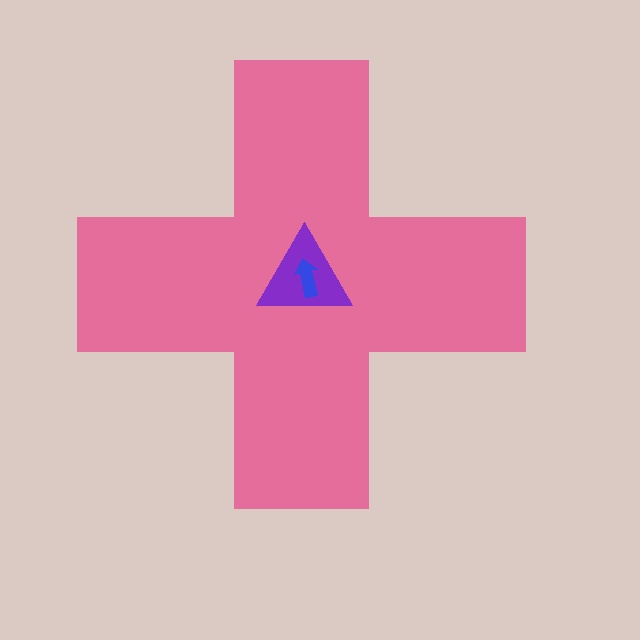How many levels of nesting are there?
3.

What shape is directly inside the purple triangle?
The blue arrow.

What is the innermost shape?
The blue arrow.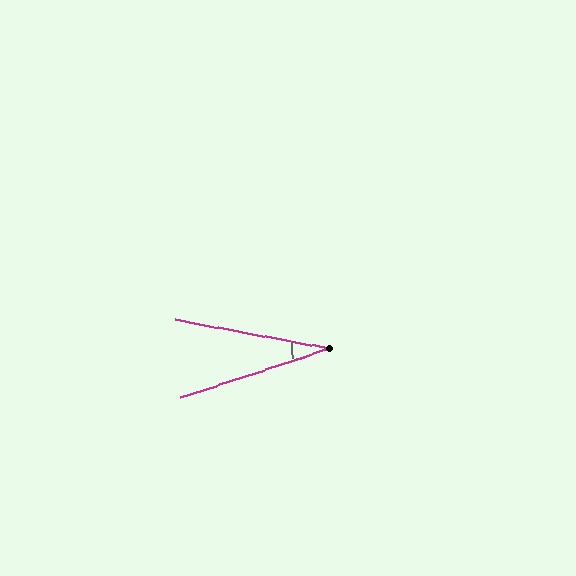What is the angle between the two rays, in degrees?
Approximately 29 degrees.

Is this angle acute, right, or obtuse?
It is acute.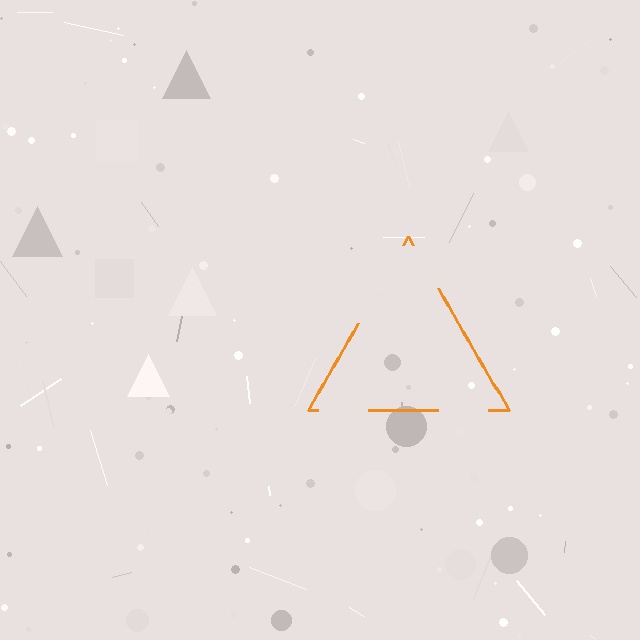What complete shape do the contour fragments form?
The contour fragments form a triangle.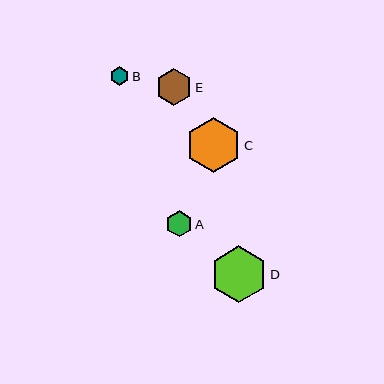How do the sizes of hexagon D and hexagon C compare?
Hexagon D and hexagon C are approximately the same size.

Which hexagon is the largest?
Hexagon D is the largest with a size of approximately 57 pixels.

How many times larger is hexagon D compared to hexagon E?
Hexagon D is approximately 1.6 times the size of hexagon E.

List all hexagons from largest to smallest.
From largest to smallest: D, C, E, A, B.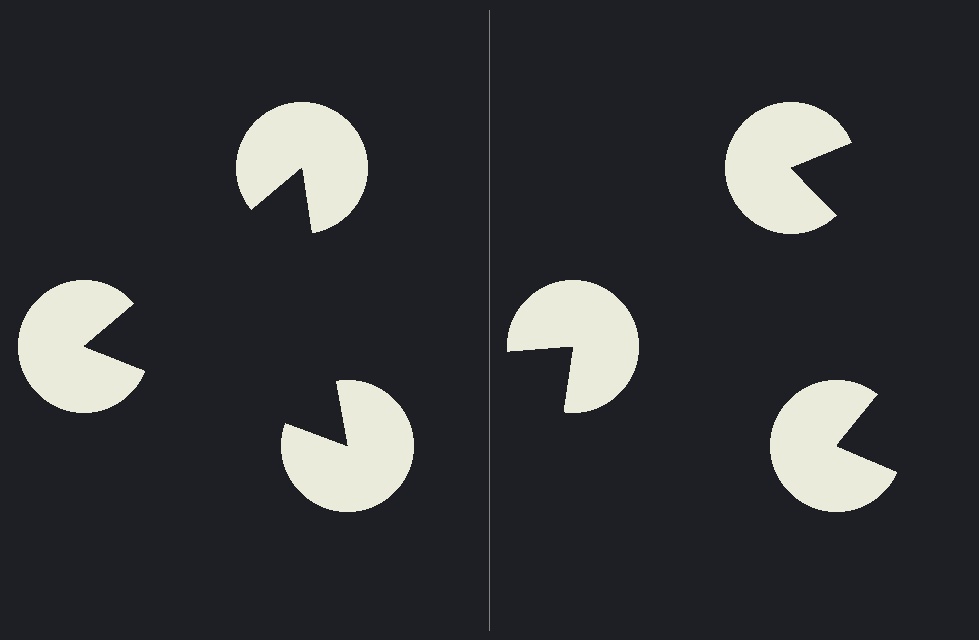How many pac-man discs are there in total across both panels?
6 — 3 on each side.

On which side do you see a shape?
An illusory triangle appears on the left side. On the right side the wedge cuts are rotated, so no coherent shape forms.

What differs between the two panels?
The pac-man discs are positioned identically on both sides; only the wedge orientations differ. On the left they align to a triangle; on the right they are misaligned.